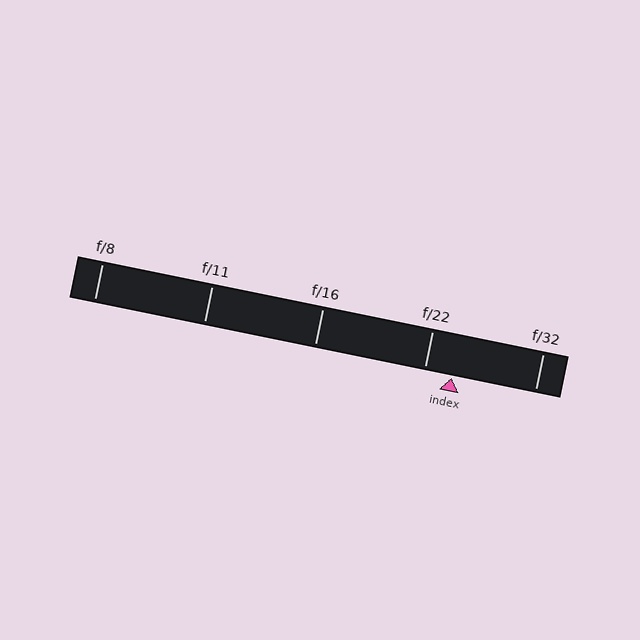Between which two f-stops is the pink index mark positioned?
The index mark is between f/22 and f/32.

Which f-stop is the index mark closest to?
The index mark is closest to f/22.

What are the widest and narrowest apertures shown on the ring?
The widest aperture shown is f/8 and the narrowest is f/32.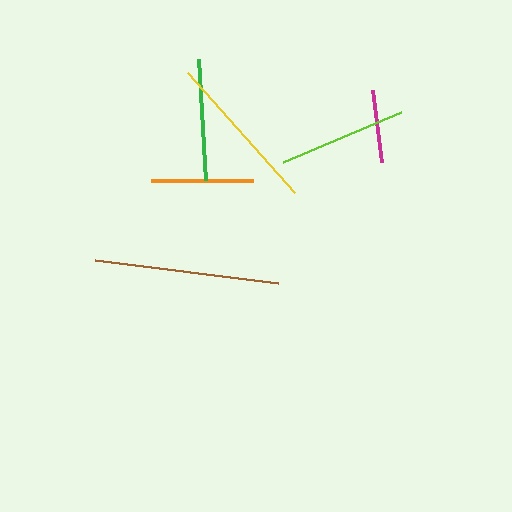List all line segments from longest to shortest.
From longest to shortest: brown, yellow, lime, green, orange, magenta.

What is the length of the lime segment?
The lime segment is approximately 129 pixels long.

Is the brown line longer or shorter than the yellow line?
The brown line is longer than the yellow line.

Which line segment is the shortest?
The magenta line is the shortest at approximately 73 pixels.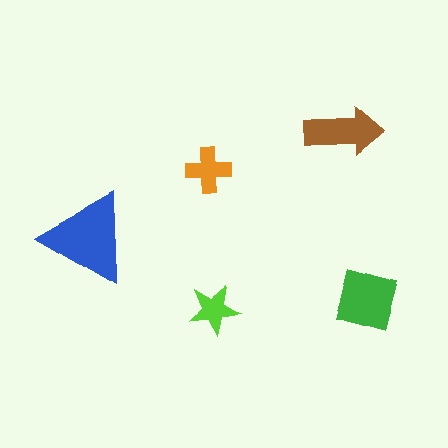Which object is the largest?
The blue triangle.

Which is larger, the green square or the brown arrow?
The green square.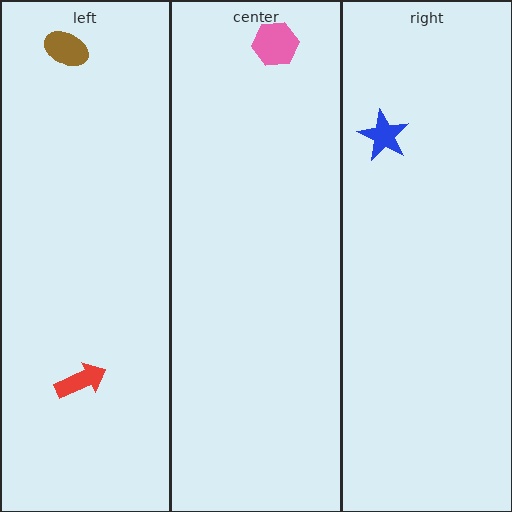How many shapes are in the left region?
2.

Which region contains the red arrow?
The left region.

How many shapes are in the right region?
1.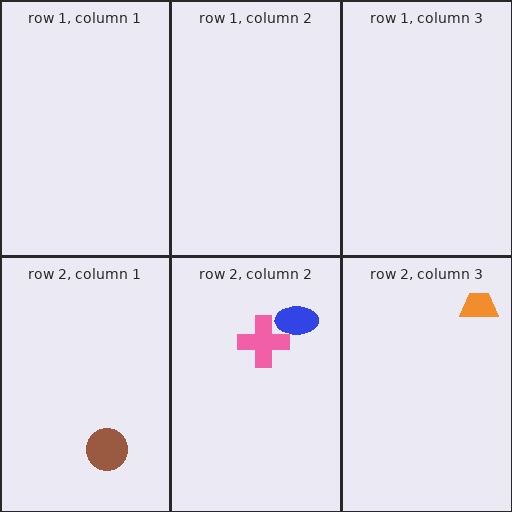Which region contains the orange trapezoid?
The row 2, column 3 region.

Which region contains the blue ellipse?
The row 2, column 2 region.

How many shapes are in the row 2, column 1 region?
1.